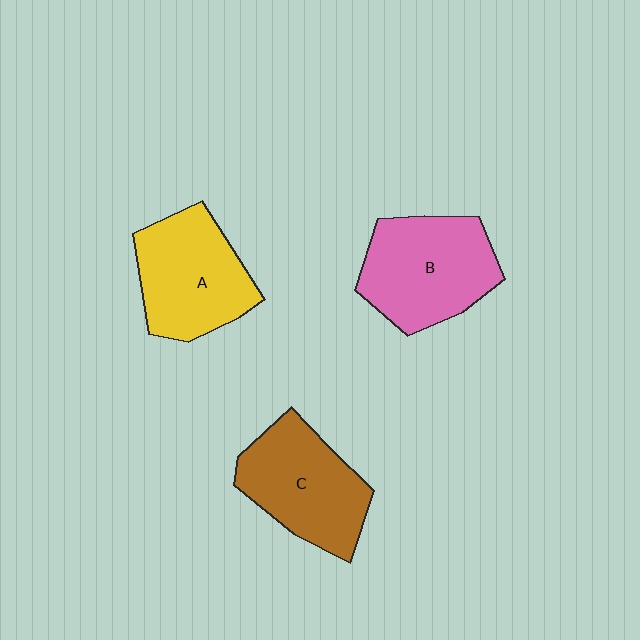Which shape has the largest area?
Shape B (pink).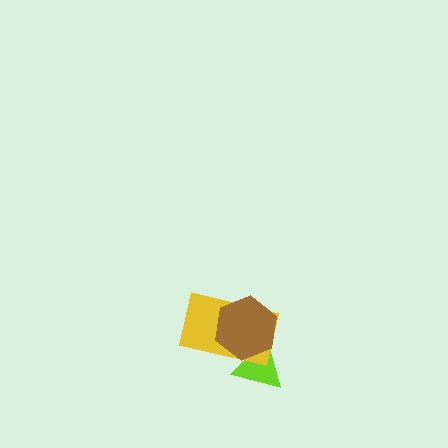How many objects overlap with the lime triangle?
2 objects overlap with the lime triangle.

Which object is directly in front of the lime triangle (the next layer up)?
The yellow rectangle is directly in front of the lime triangle.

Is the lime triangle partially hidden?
Yes, it is partially covered by another shape.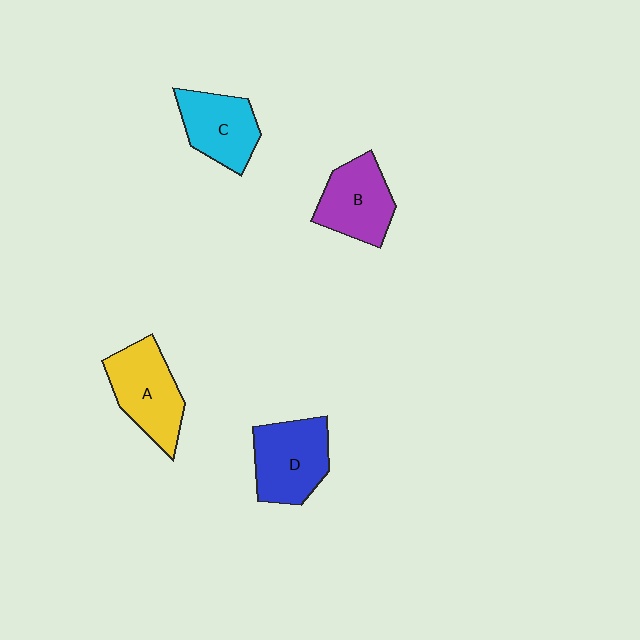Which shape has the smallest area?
Shape C (cyan).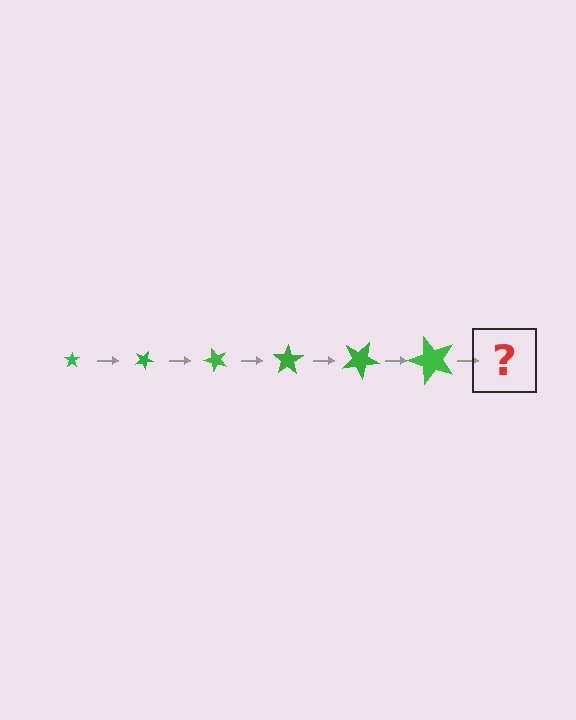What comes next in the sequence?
The next element should be a star, larger than the previous one and rotated 150 degrees from the start.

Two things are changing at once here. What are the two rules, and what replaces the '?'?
The two rules are that the star grows larger each step and it rotates 25 degrees each step. The '?' should be a star, larger than the previous one and rotated 150 degrees from the start.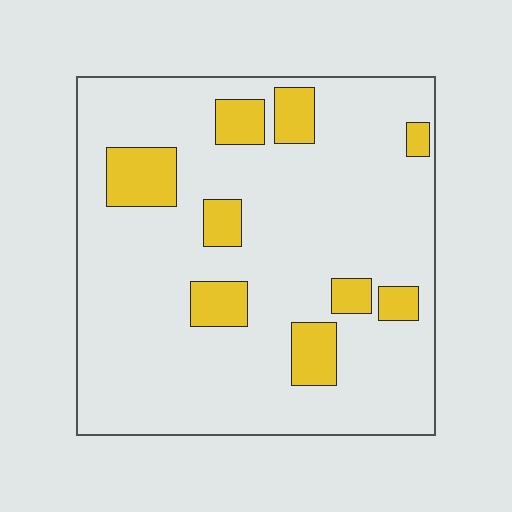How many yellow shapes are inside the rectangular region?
9.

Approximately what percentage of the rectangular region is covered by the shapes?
Approximately 15%.